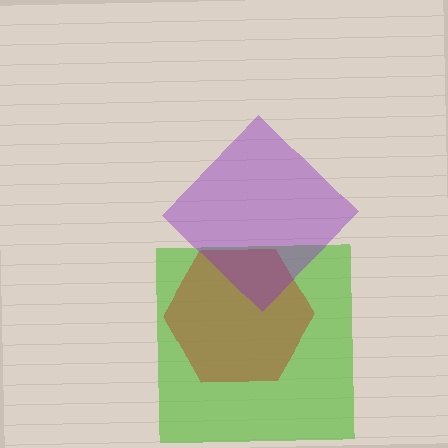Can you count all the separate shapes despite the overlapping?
Yes, there are 3 separate shapes.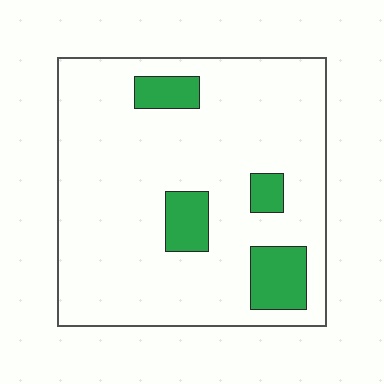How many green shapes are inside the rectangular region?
4.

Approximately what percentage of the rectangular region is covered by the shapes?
Approximately 15%.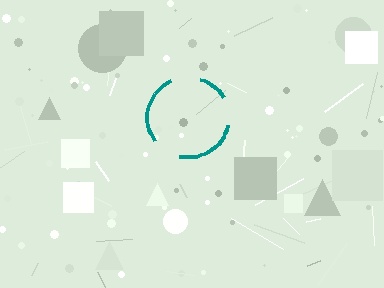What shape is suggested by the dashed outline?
The dashed outline suggests a circle.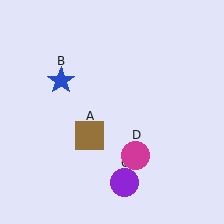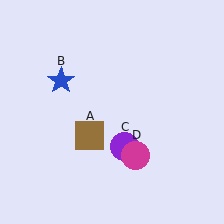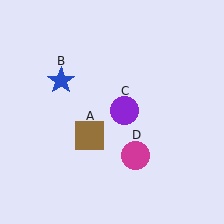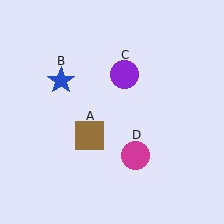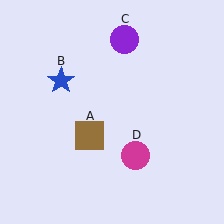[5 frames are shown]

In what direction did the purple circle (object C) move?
The purple circle (object C) moved up.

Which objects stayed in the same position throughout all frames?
Brown square (object A) and blue star (object B) and magenta circle (object D) remained stationary.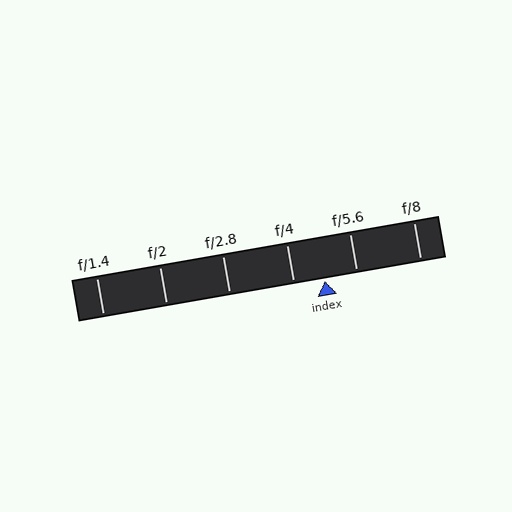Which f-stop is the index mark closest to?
The index mark is closest to f/4.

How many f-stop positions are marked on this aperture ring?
There are 6 f-stop positions marked.